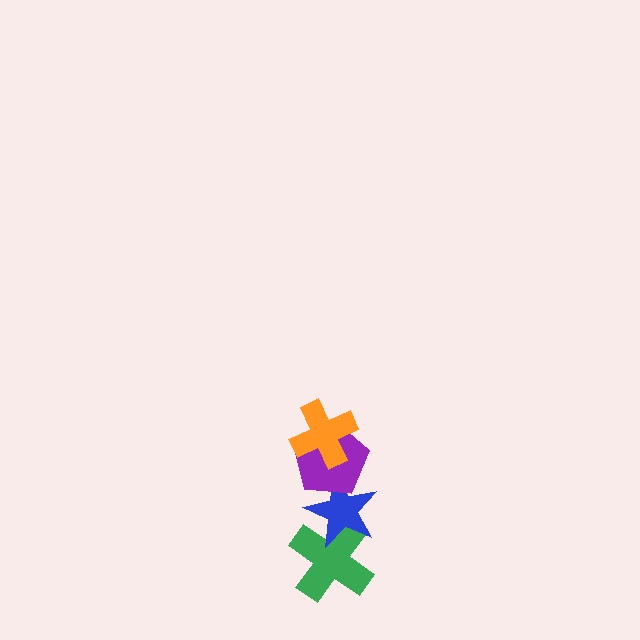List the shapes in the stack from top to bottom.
From top to bottom: the orange cross, the purple pentagon, the blue star, the green cross.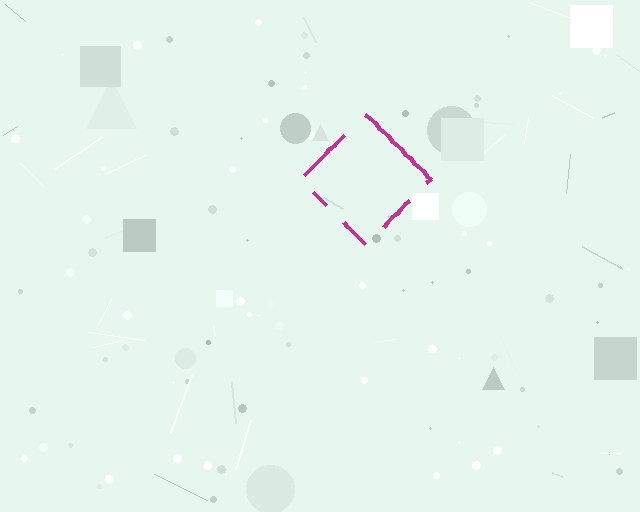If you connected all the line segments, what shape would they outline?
They would outline a diamond.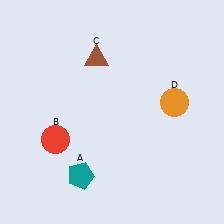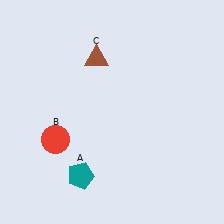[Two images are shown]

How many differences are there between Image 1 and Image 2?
There is 1 difference between the two images.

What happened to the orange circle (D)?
The orange circle (D) was removed in Image 2. It was in the top-right area of Image 1.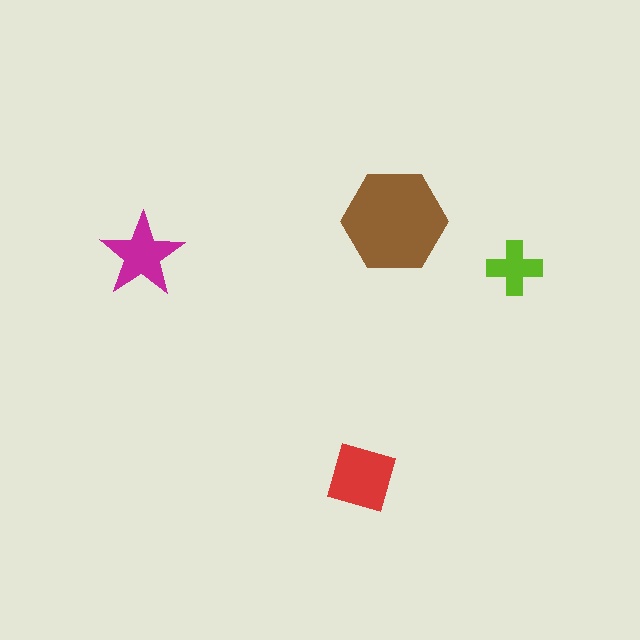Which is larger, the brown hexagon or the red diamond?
The brown hexagon.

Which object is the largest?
The brown hexagon.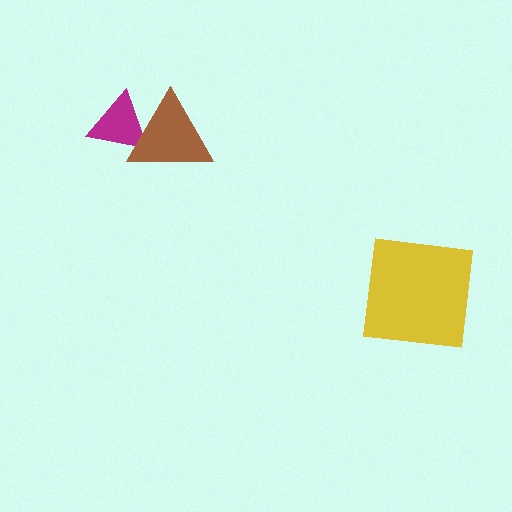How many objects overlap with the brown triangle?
1 object overlaps with the brown triangle.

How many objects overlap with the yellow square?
0 objects overlap with the yellow square.